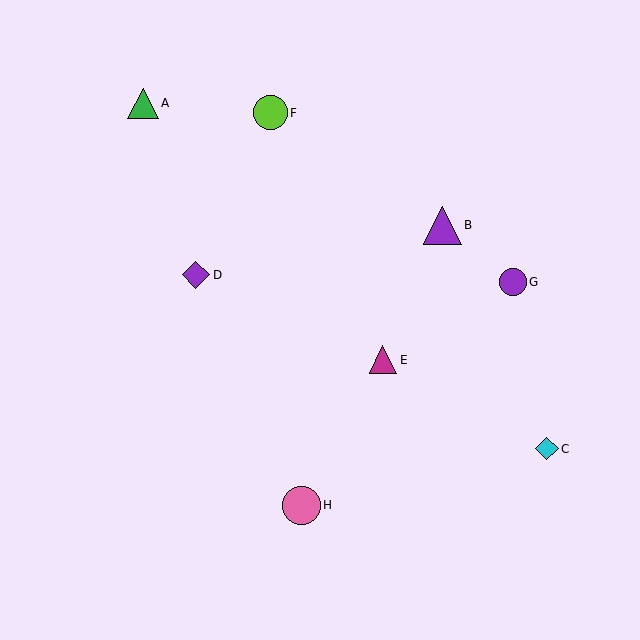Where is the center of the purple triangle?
The center of the purple triangle is at (442, 226).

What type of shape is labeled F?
Shape F is a lime circle.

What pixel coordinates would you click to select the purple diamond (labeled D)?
Click at (196, 275) to select the purple diamond D.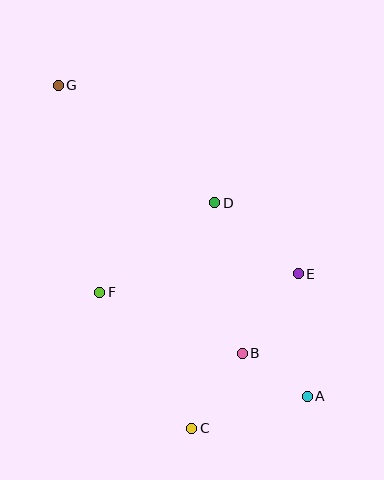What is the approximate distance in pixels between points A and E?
The distance between A and E is approximately 123 pixels.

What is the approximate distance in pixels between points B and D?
The distance between B and D is approximately 153 pixels.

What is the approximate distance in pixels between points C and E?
The distance between C and E is approximately 188 pixels.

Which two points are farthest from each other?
Points A and G are farthest from each other.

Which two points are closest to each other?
Points A and B are closest to each other.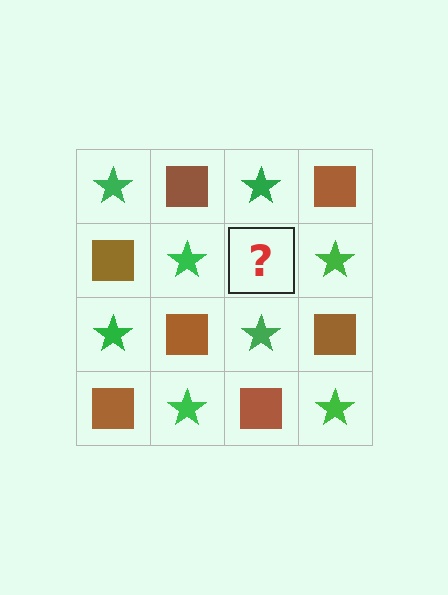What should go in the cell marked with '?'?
The missing cell should contain a brown square.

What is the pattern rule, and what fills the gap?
The rule is that it alternates green star and brown square in a checkerboard pattern. The gap should be filled with a brown square.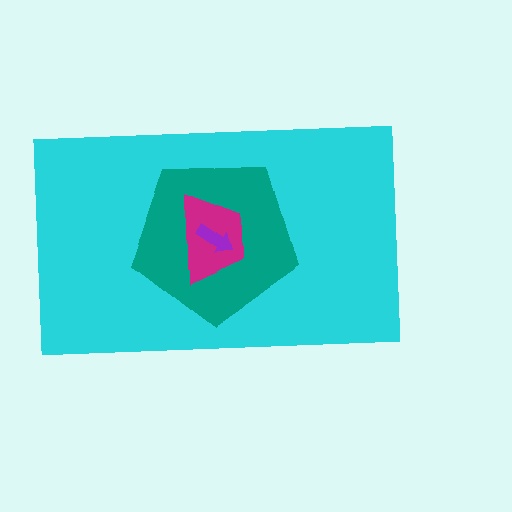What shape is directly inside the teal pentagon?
The magenta trapezoid.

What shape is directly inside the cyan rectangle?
The teal pentagon.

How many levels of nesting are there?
4.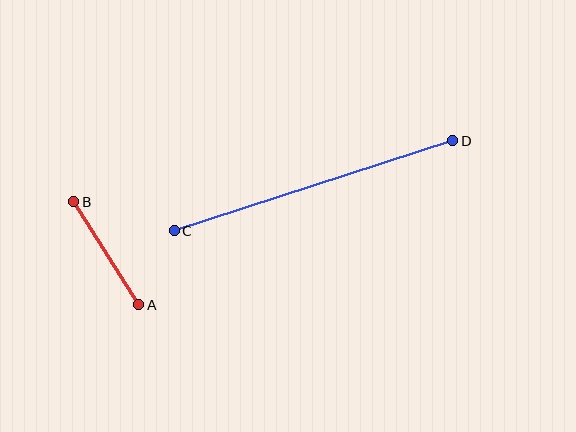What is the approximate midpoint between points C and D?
The midpoint is at approximately (314, 186) pixels.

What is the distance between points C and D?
The distance is approximately 293 pixels.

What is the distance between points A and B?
The distance is approximately 122 pixels.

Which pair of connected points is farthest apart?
Points C and D are farthest apart.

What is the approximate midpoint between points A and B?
The midpoint is at approximately (106, 253) pixels.